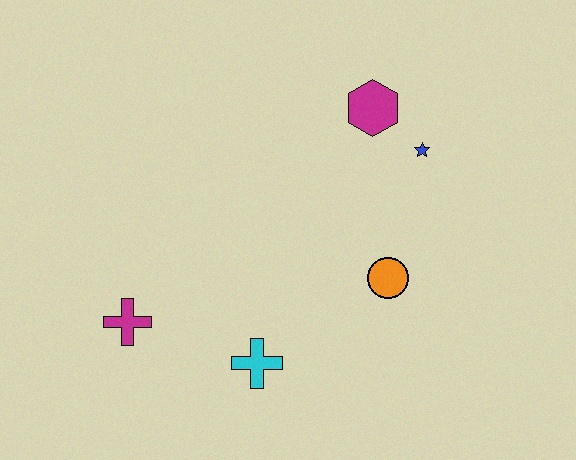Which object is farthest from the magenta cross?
The blue star is farthest from the magenta cross.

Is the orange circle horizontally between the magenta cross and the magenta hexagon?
No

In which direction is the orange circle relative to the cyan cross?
The orange circle is to the right of the cyan cross.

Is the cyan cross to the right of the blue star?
No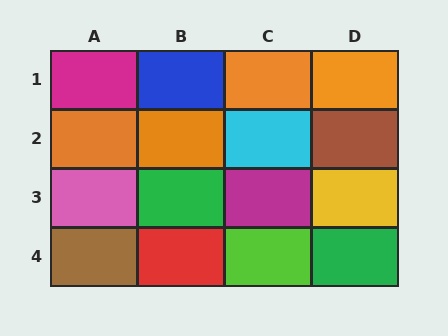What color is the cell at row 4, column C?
Lime.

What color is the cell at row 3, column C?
Magenta.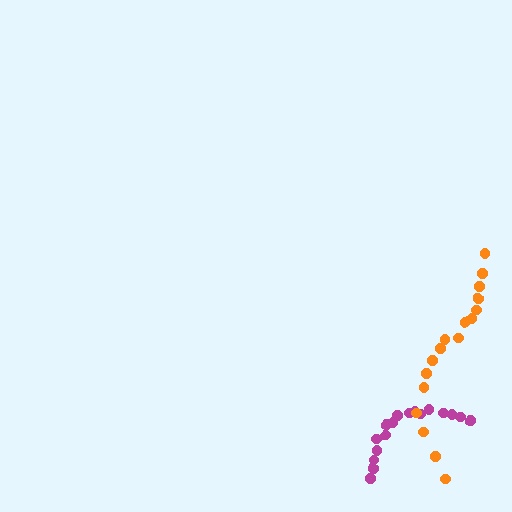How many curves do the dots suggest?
There are 2 distinct paths.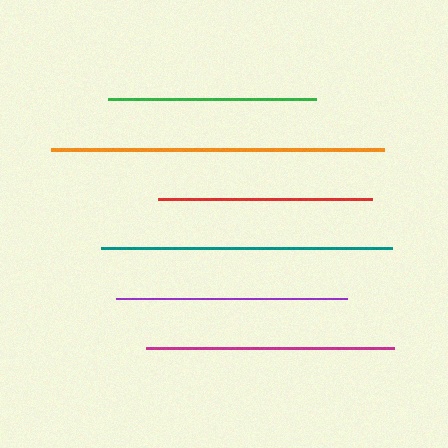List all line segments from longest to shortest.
From longest to shortest: orange, teal, magenta, purple, red, green.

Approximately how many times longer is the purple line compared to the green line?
The purple line is approximately 1.1 times the length of the green line.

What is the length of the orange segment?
The orange segment is approximately 333 pixels long.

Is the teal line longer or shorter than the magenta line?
The teal line is longer than the magenta line.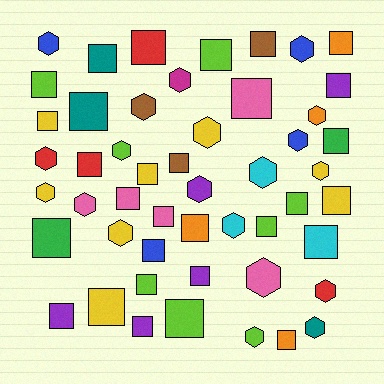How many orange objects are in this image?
There are 4 orange objects.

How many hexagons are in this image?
There are 20 hexagons.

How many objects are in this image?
There are 50 objects.